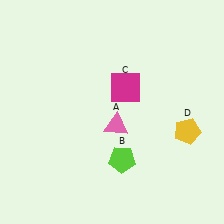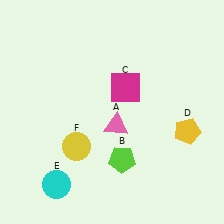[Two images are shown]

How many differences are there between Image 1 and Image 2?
There are 2 differences between the two images.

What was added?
A cyan circle (E), a yellow circle (F) were added in Image 2.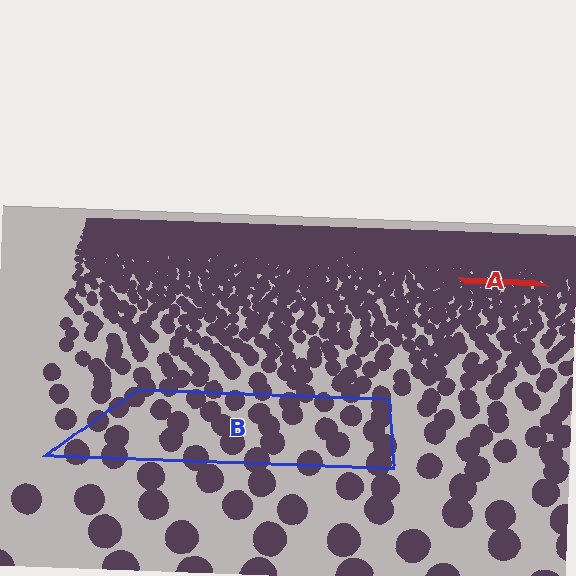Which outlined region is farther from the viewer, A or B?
Region A is farther from the viewer — the texture elements inside it appear smaller and more densely packed.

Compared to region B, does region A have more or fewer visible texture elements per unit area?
Region A has more texture elements per unit area — they are packed more densely because it is farther away.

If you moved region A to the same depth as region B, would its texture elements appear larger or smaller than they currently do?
They would appear larger. At a closer depth, the same texture elements are projected at a bigger on-screen size.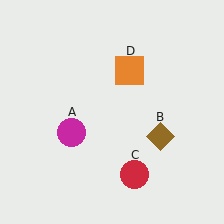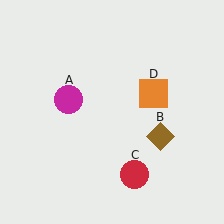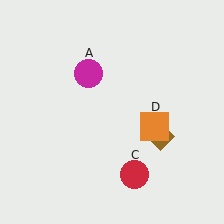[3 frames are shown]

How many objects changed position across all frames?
2 objects changed position: magenta circle (object A), orange square (object D).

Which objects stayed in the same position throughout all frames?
Brown diamond (object B) and red circle (object C) remained stationary.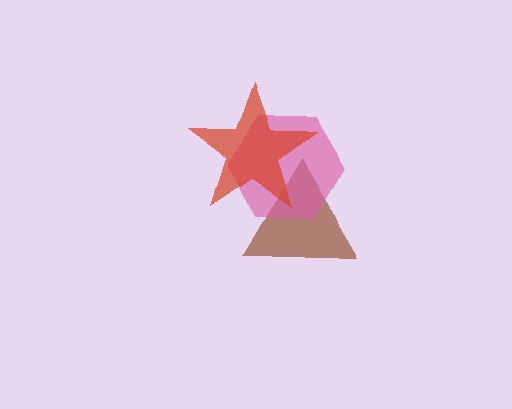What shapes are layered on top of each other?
The layered shapes are: a brown triangle, a pink hexagon, a red star.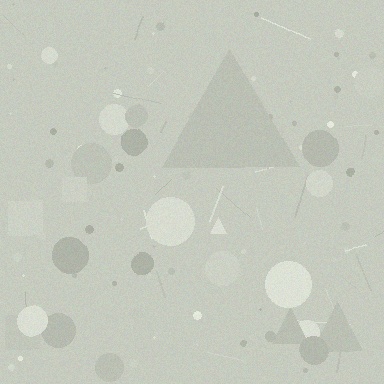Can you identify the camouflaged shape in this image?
The camouflaged shape is a triangle.